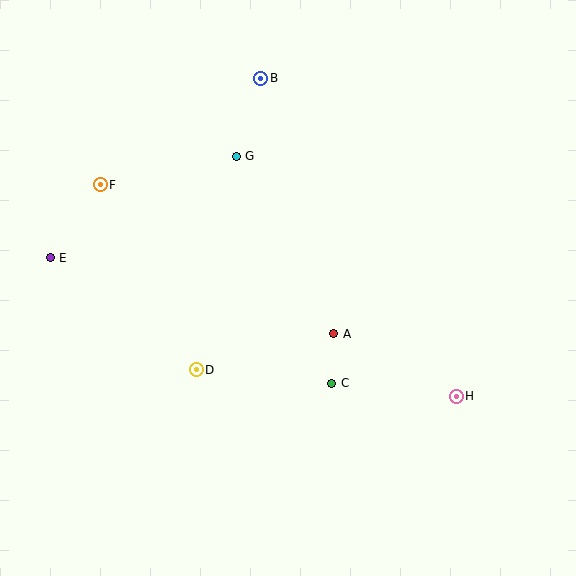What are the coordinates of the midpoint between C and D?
The midpoint between C and D is at (264, 376).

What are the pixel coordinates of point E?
Point E is at (50, 258).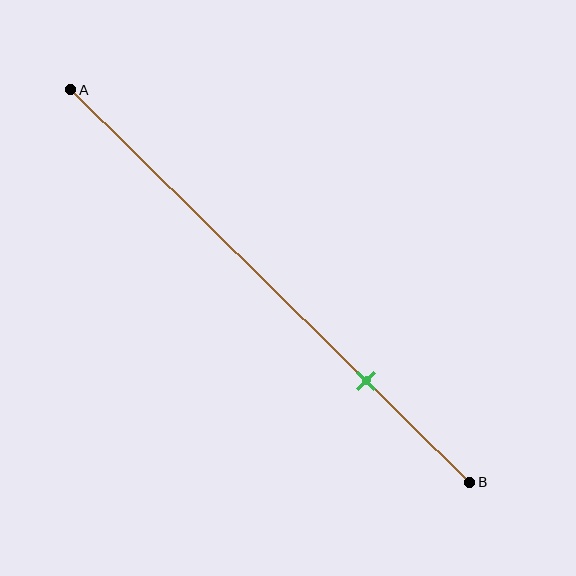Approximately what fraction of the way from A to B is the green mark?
The green mark is approximately 75% of the way from A to B.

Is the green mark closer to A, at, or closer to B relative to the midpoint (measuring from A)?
The green mark is closer to point B than the midpoint of segment AB.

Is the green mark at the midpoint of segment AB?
No, the mark is at about 75% from A, not at the 50% midpoint.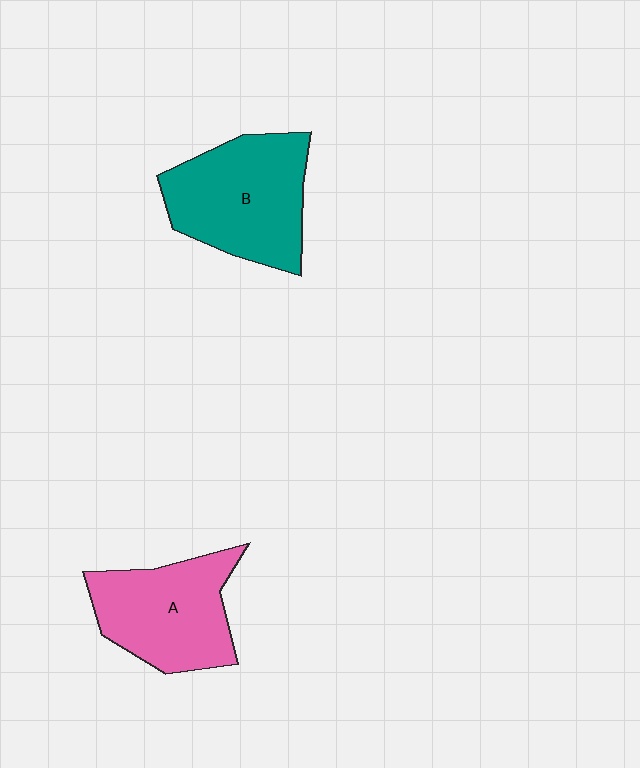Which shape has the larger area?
Shape B (teal).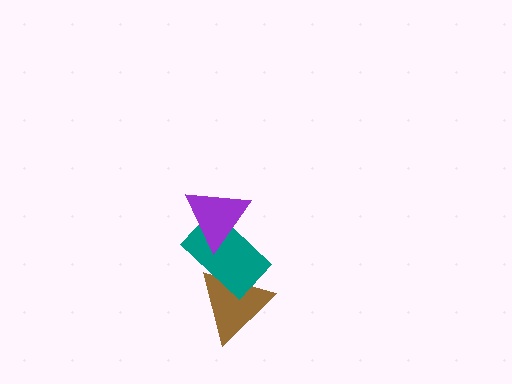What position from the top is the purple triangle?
The purple triangle is 1st from the top.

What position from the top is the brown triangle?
The brown triangle is 3rd from the top.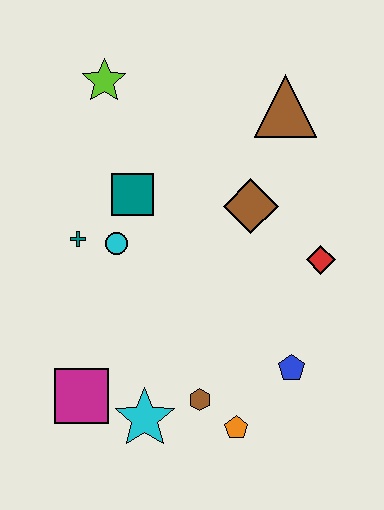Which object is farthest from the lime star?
The orange pentagon is farthest from the lime star.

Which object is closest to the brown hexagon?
The orange pentagon is closest to the brown hexagon.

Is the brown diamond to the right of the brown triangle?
No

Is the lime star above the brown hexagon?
Yes